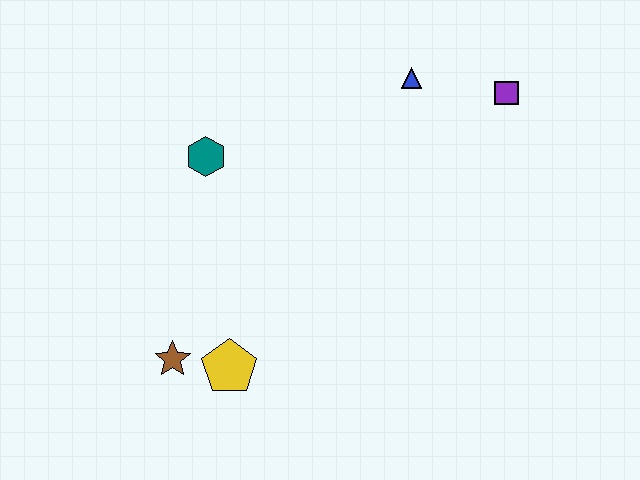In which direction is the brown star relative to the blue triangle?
The brown star is below the blue triangle.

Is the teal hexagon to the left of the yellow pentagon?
Yes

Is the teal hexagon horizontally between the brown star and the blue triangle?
Yes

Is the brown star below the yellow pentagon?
No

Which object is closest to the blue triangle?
The purple square is closest to the blue triangle.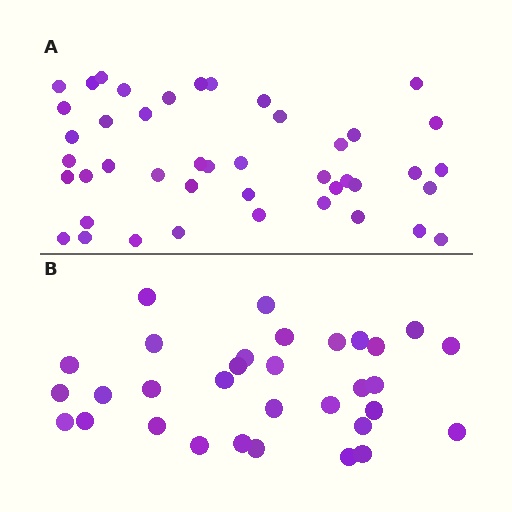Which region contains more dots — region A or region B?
Region A (the top region) has more dots.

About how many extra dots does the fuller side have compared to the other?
Region A has roughly 12 or so more dots than region B.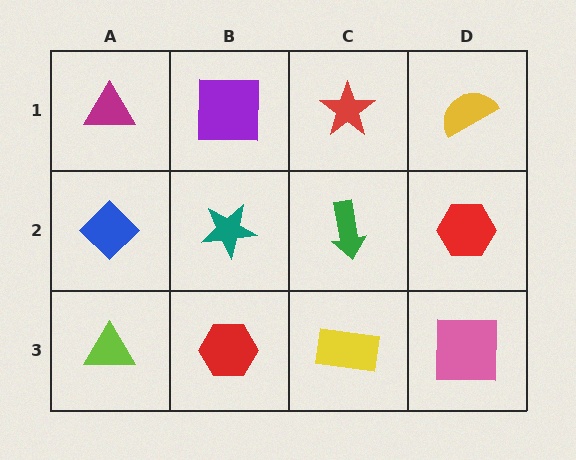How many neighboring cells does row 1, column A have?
2.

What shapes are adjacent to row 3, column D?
A red hexagon (row 2, column D), a yellow rectangle (row 3, column C).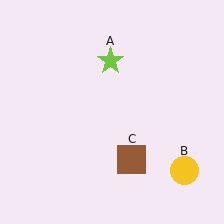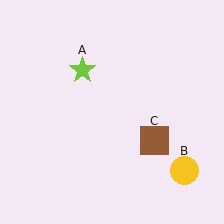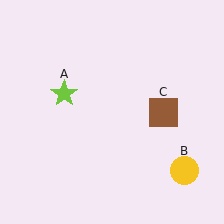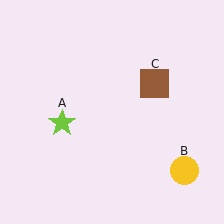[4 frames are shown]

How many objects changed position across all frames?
2 objects changed position: lime star (object A), brown square (object C).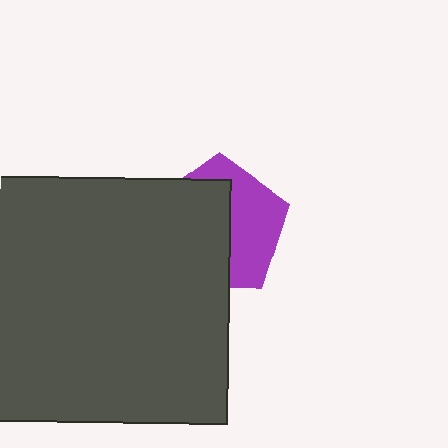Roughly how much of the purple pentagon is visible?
A small part of it is visible (roughly 43%).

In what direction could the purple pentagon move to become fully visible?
The purple pentagon could move right. That would shift it out from behind the dark gray square entirely.